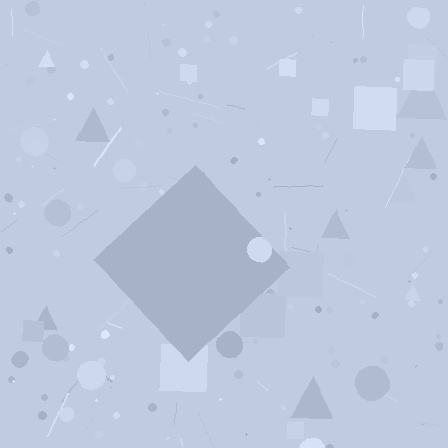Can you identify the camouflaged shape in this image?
The camouflaged shape is a diamond.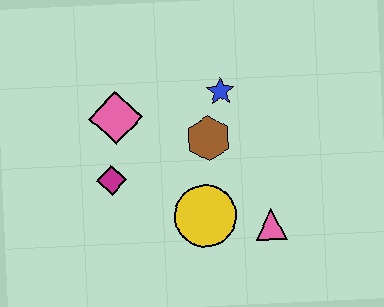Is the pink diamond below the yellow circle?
No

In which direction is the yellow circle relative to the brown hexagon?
The yellow circle is below the brown hexagon.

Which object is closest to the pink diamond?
The magenta diamond is closest to the pink diamond.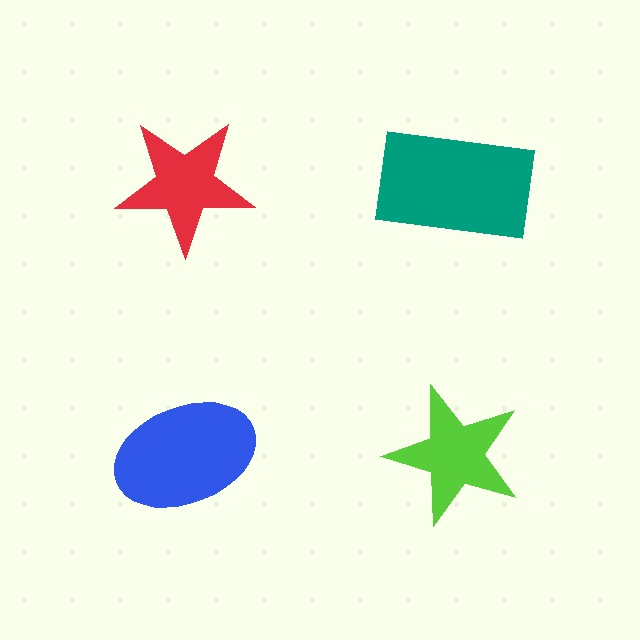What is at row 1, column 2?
A teal rectangle.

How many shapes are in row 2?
2 shapes.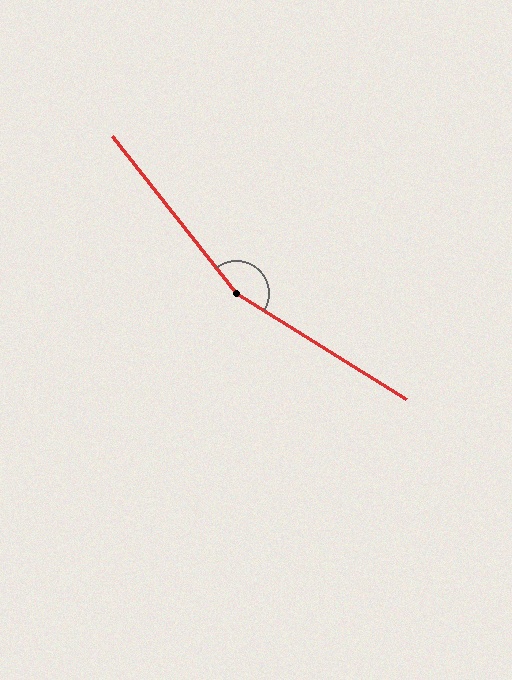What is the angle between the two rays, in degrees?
Approximately 160 degrees.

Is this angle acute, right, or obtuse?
It is obtuse.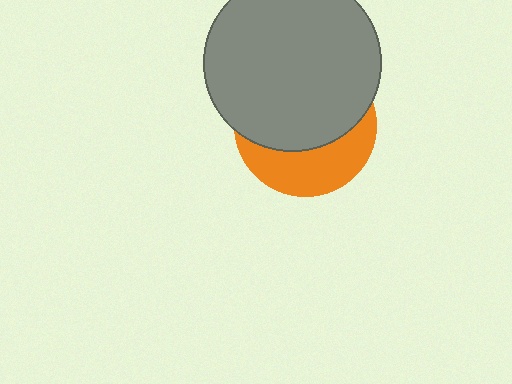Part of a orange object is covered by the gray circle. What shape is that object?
It is a circle.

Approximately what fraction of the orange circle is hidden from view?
Roughly 63% of the orange circle is hidden behind the gray circle.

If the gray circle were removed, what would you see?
You would see the complete orange circle.